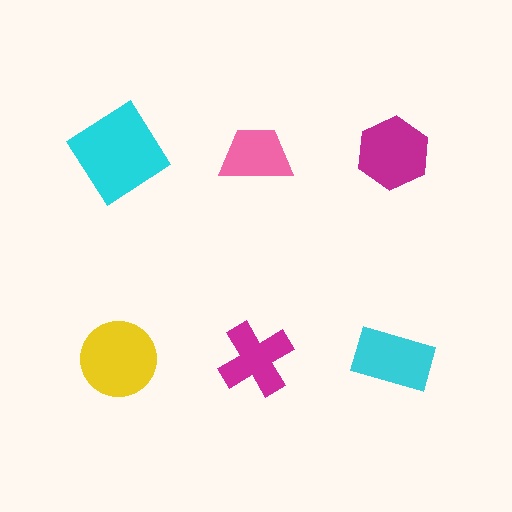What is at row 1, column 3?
A magenta hexagon.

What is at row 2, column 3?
A cyan rectangle.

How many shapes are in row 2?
3 shapes.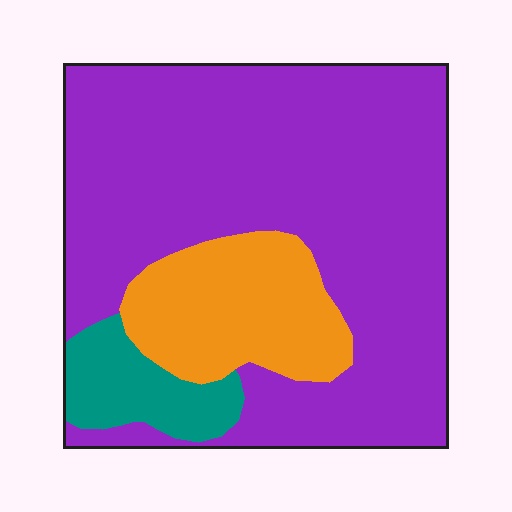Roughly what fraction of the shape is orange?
Orange takes up about one sixth (1/6) of the shape.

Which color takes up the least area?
Teal, at roughly 10%.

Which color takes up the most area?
Purple, at roughly 75%.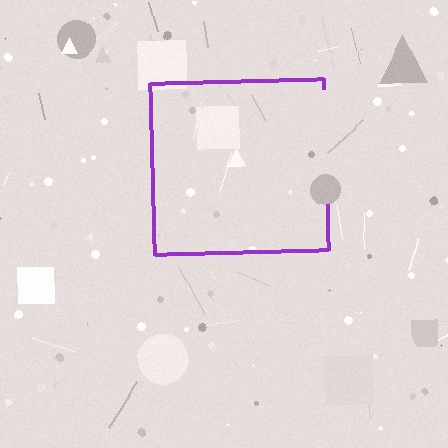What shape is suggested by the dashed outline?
The dashed outline suggests a square.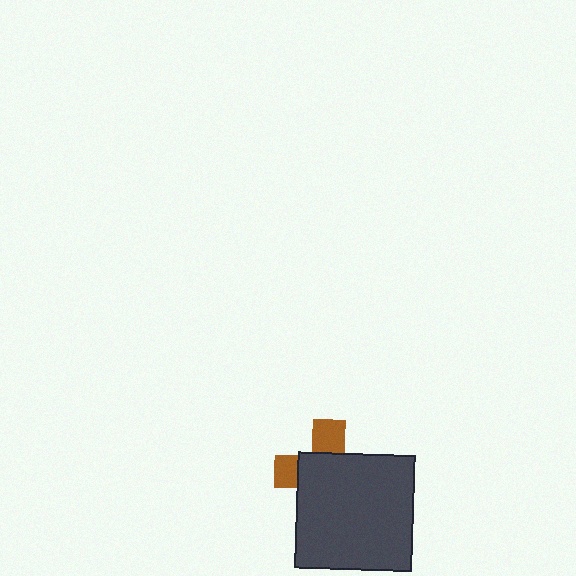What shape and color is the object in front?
The object in front is a dark gray square.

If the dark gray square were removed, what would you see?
You would see the complete brown cross.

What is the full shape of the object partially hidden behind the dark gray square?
The partially hidden object is a brown cross.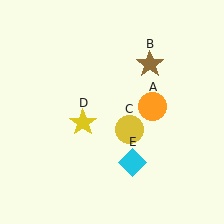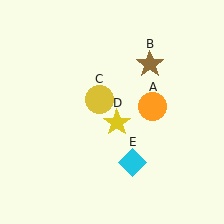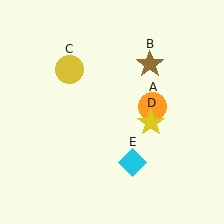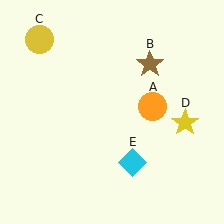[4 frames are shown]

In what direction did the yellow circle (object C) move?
The yellow circle (object C) moved up and to the left.